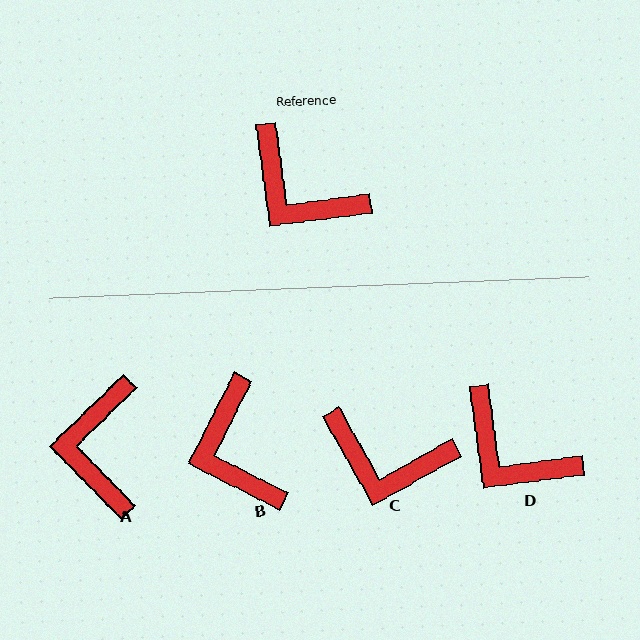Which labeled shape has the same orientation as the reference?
D.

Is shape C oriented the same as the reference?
No, it is off by about 21 degrees.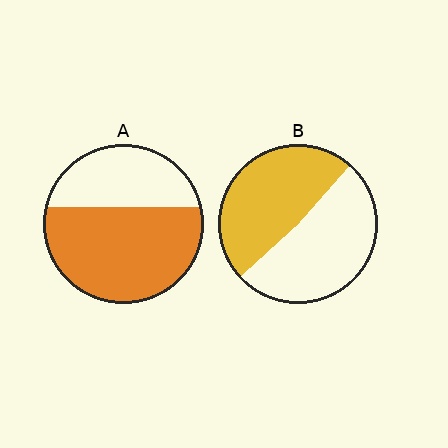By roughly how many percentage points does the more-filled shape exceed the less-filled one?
By roughly 15 percentage points (A over B).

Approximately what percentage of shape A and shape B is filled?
A is approximately 65% and B is approximately 50%.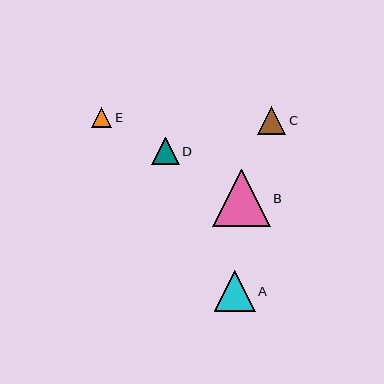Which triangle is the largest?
Triangle B is the largest with a size of approximately 58 pixels.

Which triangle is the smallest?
Triangle E is the smallest with a size of approximately 20 pixels.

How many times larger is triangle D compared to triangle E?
Triangle D is approximately 1.4 times the size of triangle E.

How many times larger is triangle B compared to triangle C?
Triangle B is approximately 2.0 times the size of triangle C.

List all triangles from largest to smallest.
From largest to smallest: B, A, C, D, E.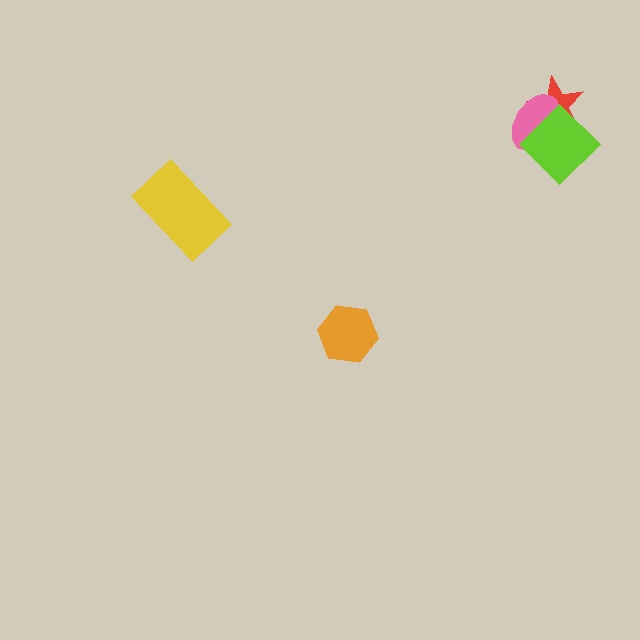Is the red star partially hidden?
Yes, it is partially covered by another shape.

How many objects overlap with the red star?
2 objects overlap with the red star.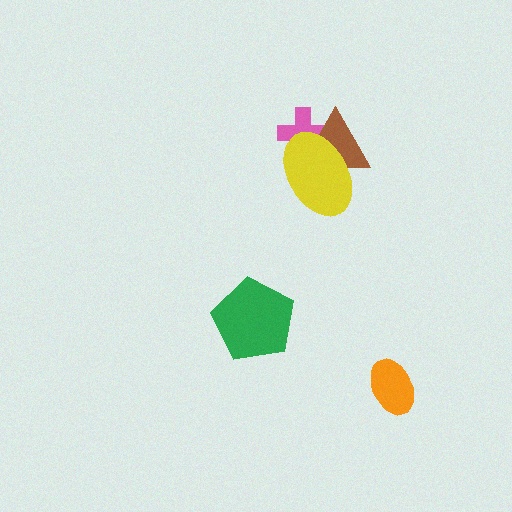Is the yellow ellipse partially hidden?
No, no other shape covers it.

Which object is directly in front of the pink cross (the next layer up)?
The brown triangle is directly in front of the pink cross.